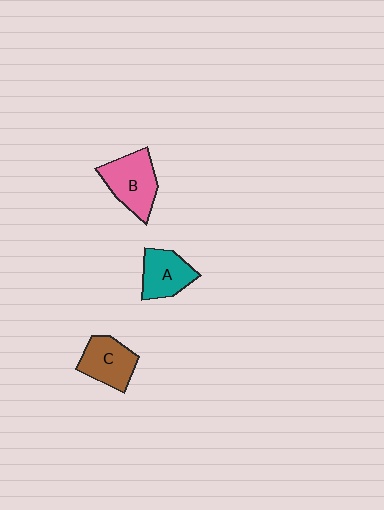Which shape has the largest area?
Shape B (pink).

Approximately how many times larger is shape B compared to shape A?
Approximately 1.2 times.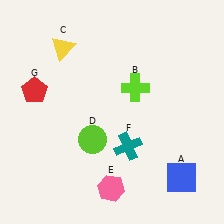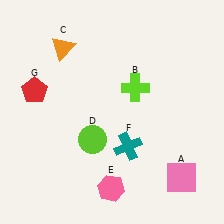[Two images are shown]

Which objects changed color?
A changed from blue to pink. C changed from yellow to orange.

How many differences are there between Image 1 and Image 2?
There are 2 differences between the two images.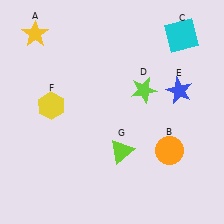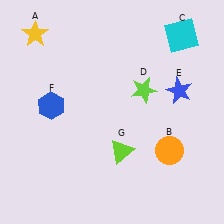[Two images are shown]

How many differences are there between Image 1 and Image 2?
There is 1 difference between the two images.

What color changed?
The hexagon (F) changed from yellow in Image 1 to blue in Image 2.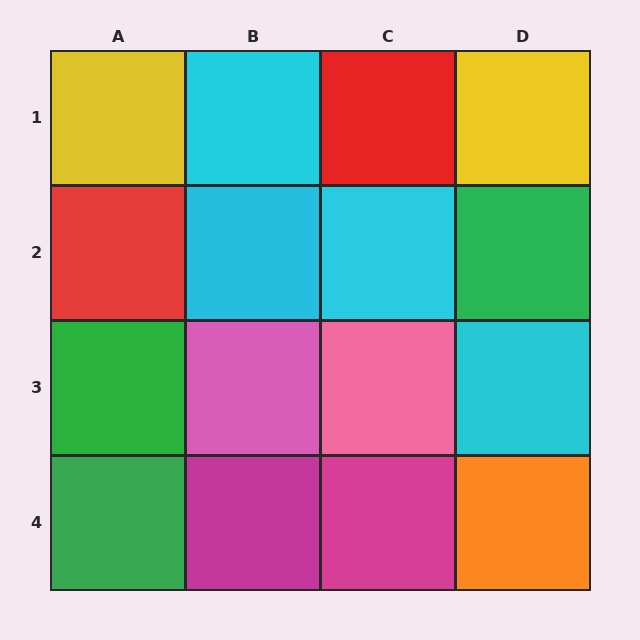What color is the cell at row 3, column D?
Cyan.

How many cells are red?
2 cells are red.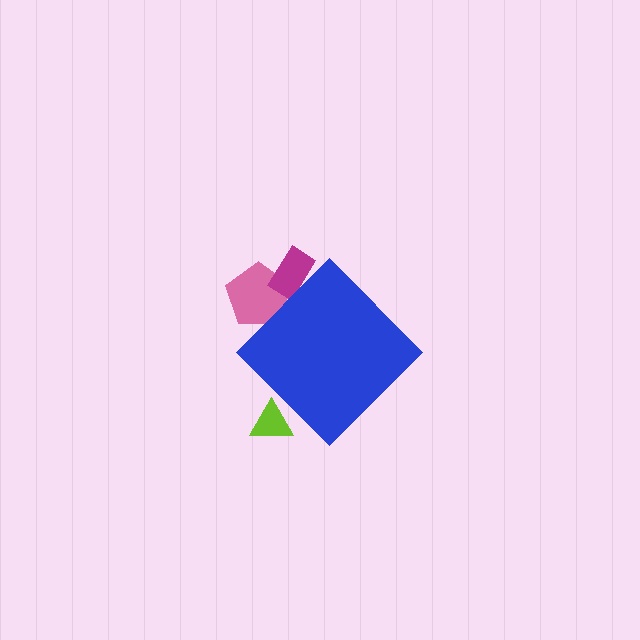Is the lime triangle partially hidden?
Yes, the lime triangle is partially hidden behind the blue diamond.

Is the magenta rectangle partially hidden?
Yes, the magenta rectangle is partially hidden behind the blue diamond.